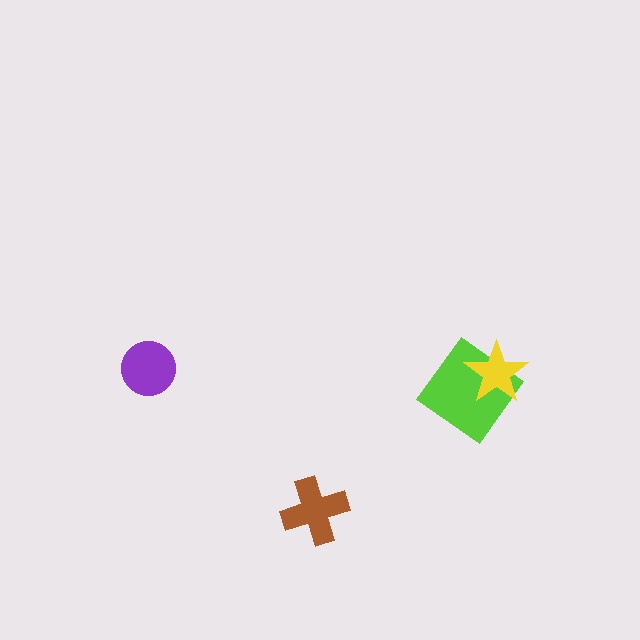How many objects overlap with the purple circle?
0 objects overlap with the purple circle.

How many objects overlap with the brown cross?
0 objects overlap with the brown cross.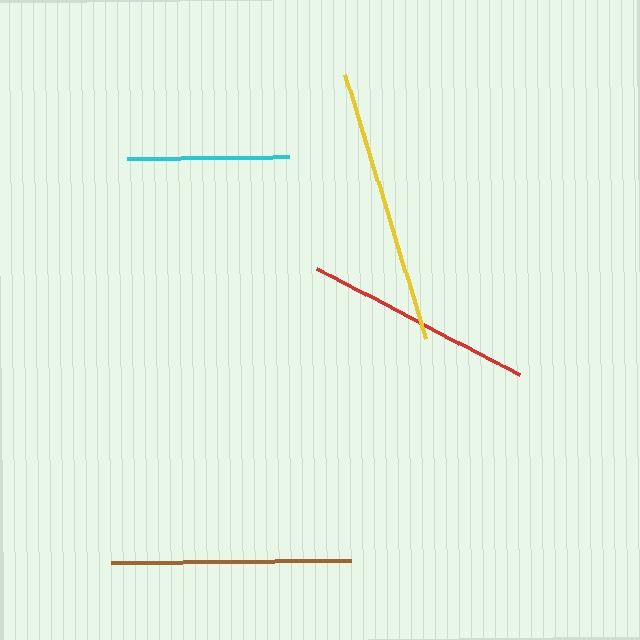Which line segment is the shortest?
The cyan line is the shortest at approximately 162 pixels.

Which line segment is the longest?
The yellow line is the longest at approximately 276 pixels.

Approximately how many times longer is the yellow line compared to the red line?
The yellow line is approximately 1.2 times the length of the red line.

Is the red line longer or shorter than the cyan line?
The red line is longer than the cyan line.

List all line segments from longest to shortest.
From longest to shortest: yellow, brown, red, cyan.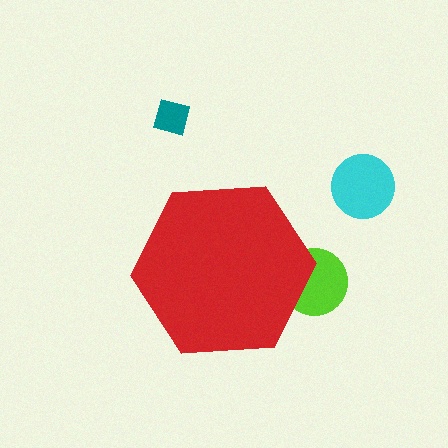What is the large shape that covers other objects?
A red hexagon.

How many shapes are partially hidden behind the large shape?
1 shape is partially hidden.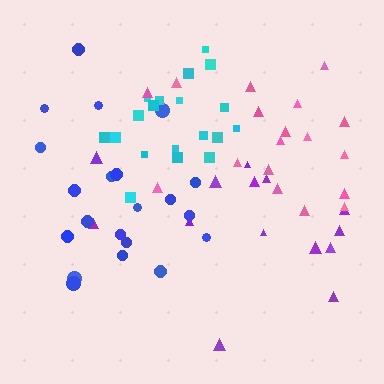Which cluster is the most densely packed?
Cyan.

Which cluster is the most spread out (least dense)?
Purple.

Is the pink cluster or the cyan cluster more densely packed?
Cyan.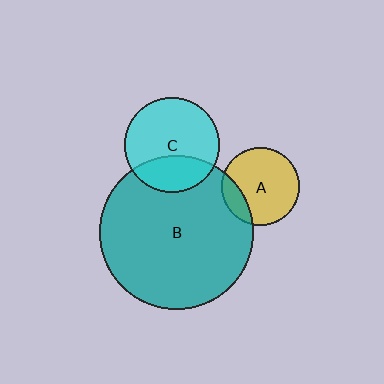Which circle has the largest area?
Circle B (teal).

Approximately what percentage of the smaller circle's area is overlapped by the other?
Approximately 30%.